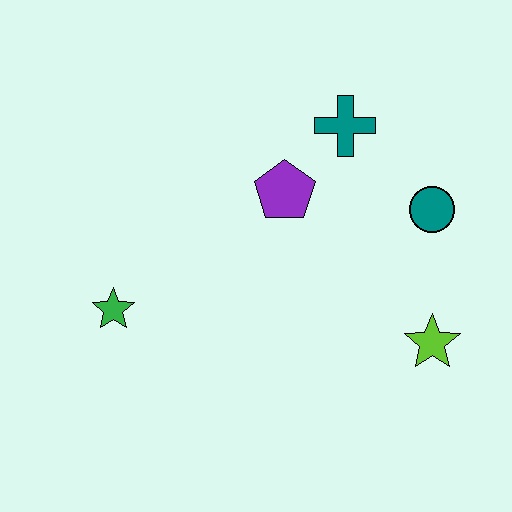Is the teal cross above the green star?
Yes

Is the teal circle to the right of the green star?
Yes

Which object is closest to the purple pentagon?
The teal cross is closest to the purple pentagon.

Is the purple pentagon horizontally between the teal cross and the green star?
Yes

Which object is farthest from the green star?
The teal circle is farthest from the green star.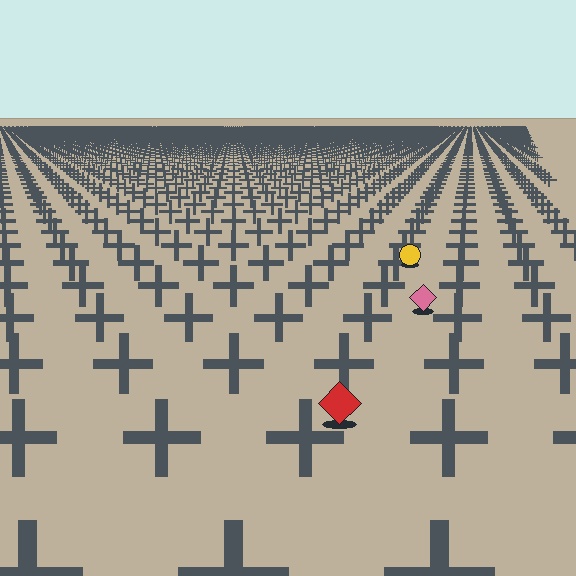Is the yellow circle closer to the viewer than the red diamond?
No. The red diamond is closer — you can tell from the texture gradient: the ground texture is coarser near it.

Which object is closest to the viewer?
The red diamond is closest. The texture marks near it are larger and more spread out.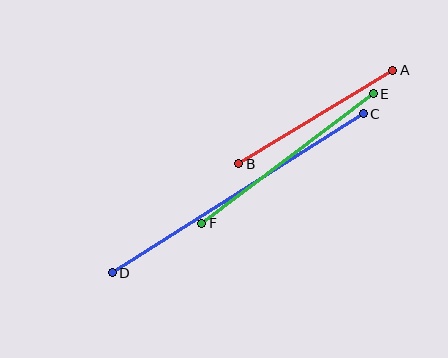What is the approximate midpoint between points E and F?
The midpoint is at approximately (288, 159) pixels.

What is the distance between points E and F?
The distance is approximately 215 pixels.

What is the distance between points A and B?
The distance is approximately 180 pixels.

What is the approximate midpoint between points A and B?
The midpoint is at approximately (316, 117) pixels.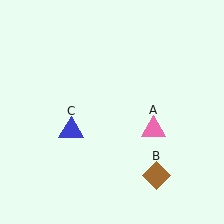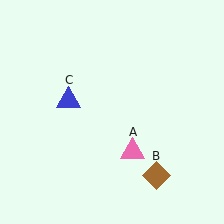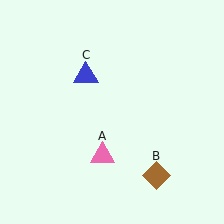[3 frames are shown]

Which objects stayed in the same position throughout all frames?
Brown diamond (object B) remained stationary.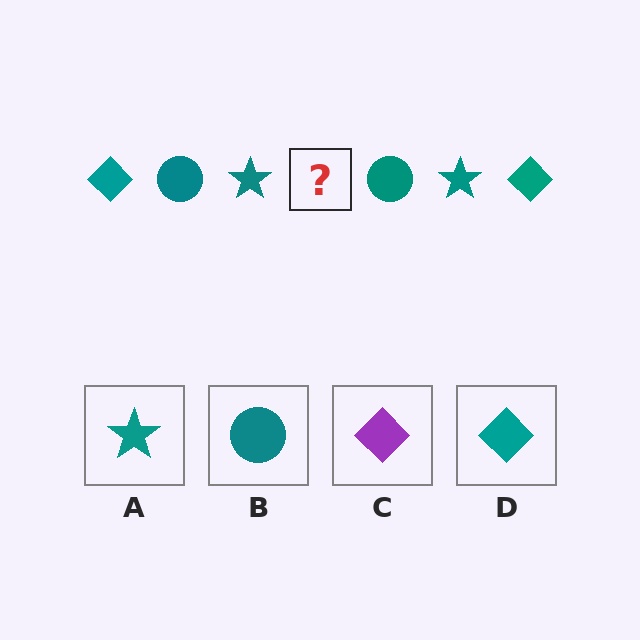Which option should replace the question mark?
Option D.